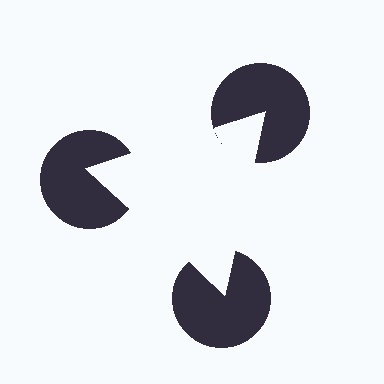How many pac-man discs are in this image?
There are 3 — one at each vertex of the illusory triangle.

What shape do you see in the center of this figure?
An illusory triangle — its edges are inferred from the aligned wedge cuts in the pac-man discs, not physically drawn.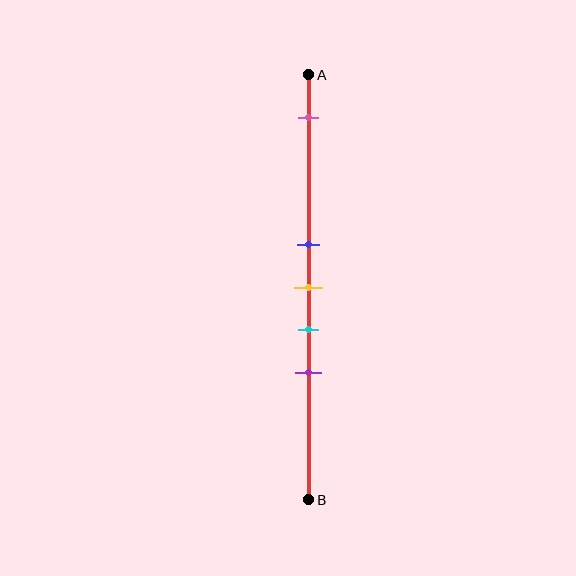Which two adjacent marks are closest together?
The blue and yellow marks are the closest adjacent pair.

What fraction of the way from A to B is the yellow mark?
The yellow mark is approximately 50% (0.5) of the way from A to B.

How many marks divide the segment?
There are 5 marks dividing the segment.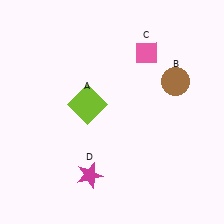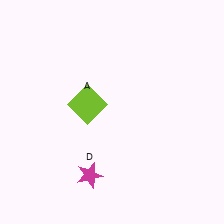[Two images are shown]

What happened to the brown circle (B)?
The brown circle (B) was removed in Image 2. It was in the top-right area of Image 1.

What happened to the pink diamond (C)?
The pink diamond (C) was removed in Image 2. It was in the top-right area of Image 1.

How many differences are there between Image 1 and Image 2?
There are 2 differences between the two images.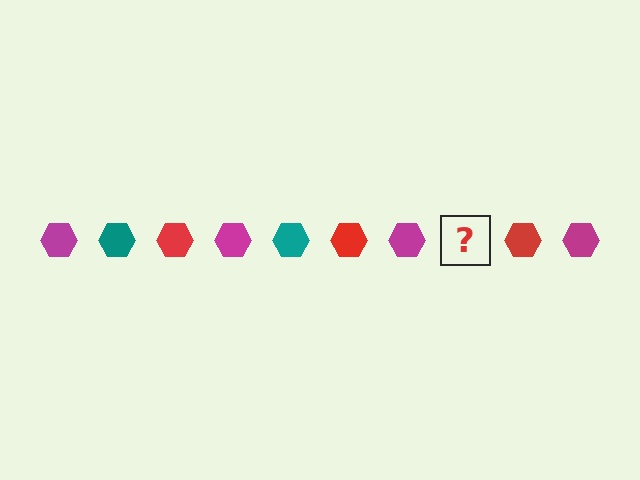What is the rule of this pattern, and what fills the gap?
The rule is that the pattern cycles through magenta, teal, red hexagons. The gap should be filled with a teal hexagon.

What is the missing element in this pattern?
The missing element is a teal hexagon.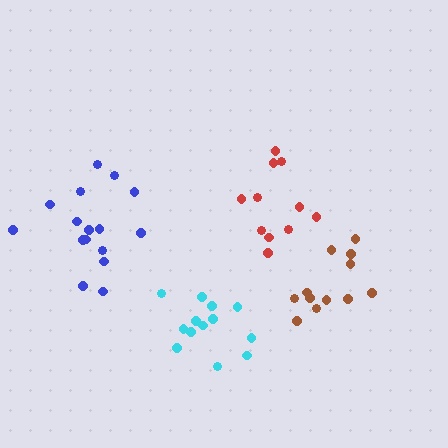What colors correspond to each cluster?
The clusters are colored: red, cyan, blue, brown.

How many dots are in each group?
Group 1: 11 dots, Group 2: 13 dots, Group 3: 16 dots, Group 4: 12 dots (52 total).